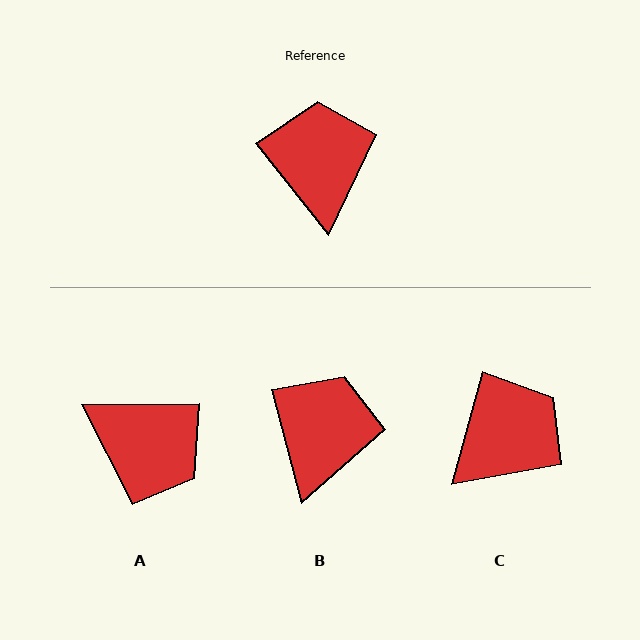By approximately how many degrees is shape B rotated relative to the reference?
Approximately 24 degrees clockwise.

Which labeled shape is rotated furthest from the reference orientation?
A, about 128 degrees away.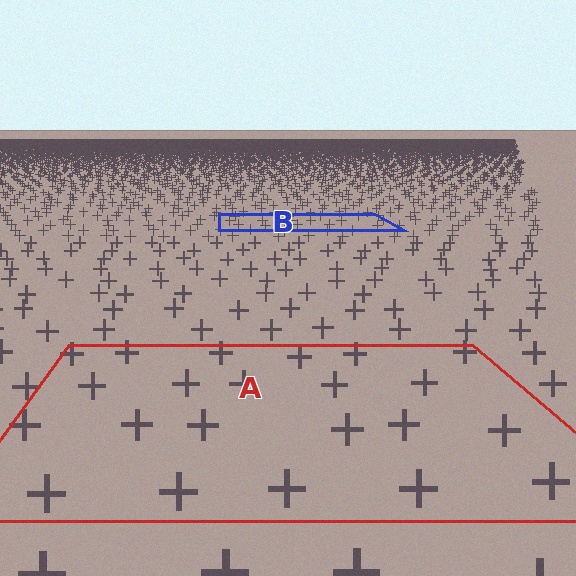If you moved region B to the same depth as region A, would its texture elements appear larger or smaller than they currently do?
They would appear larger. At a closer depth, the same texture elements are projected at a bigger on-screen size.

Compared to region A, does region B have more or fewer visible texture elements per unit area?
Region B has more texture elements per unit area — they are packed more densely because it is farther away.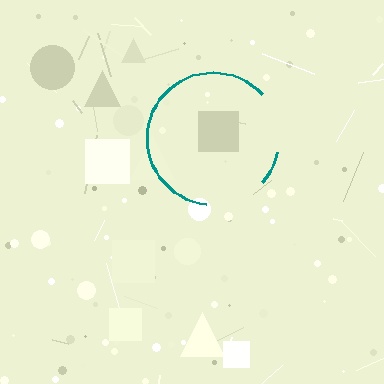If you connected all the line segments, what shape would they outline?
They would outline a circle.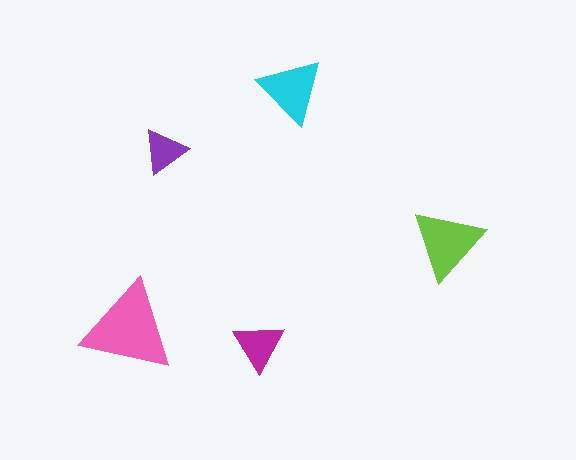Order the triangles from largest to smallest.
the pink one, the lime one, the cyan one, the magenta one, the purple one.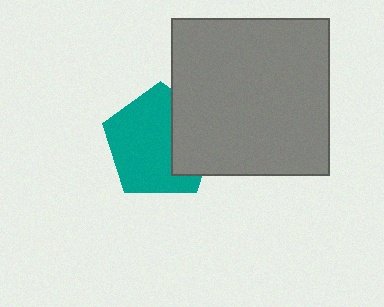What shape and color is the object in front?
The object in front is a gray square.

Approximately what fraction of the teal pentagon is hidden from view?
Roughly 31% of the teal pentagon is hidden behind the gray square.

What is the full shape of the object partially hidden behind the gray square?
The partially hidden object is a teal pentagon.